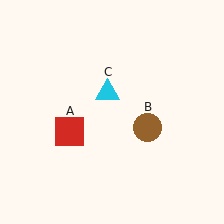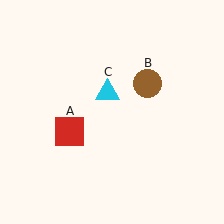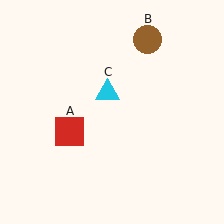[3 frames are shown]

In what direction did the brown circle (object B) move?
The brown circle (object B) moved up.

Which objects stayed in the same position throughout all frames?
Red square (object A) and cyan triangle (object C) remained stationary.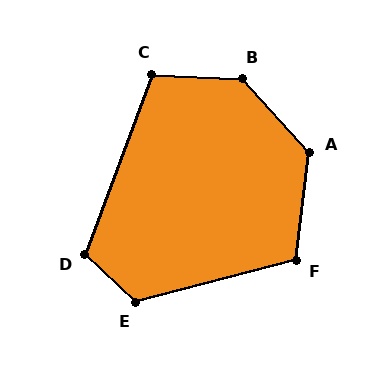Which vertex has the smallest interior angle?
C, at approximately 108 degrees.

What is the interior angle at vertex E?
Approximately 122 degrees (obtuse).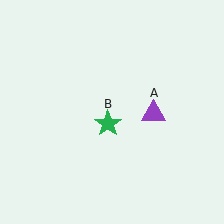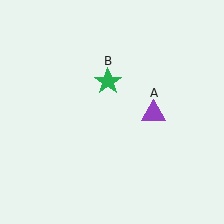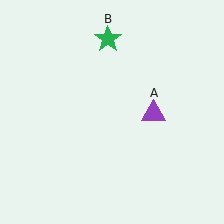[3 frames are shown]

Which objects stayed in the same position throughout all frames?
Purple triangle (object A) remained stationary.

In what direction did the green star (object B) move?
The green star (object B) moved up.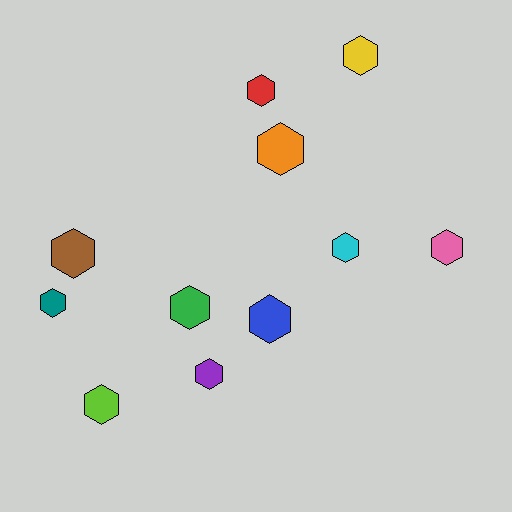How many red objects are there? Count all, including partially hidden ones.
There is 1 red object.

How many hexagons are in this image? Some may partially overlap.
There are 11 hexagons.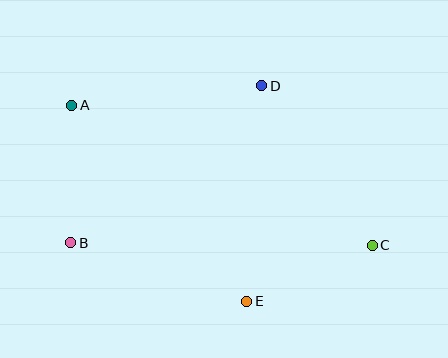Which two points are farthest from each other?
Points A and C are farthest from each other.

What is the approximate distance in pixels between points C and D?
The distance between C and D is approximately 194 pixels.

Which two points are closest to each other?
Points C and E are closest to each other.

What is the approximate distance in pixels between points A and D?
The distance between A and D is approximately 191 pixels.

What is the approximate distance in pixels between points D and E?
The distance between D and E is approximately 216 pixels.